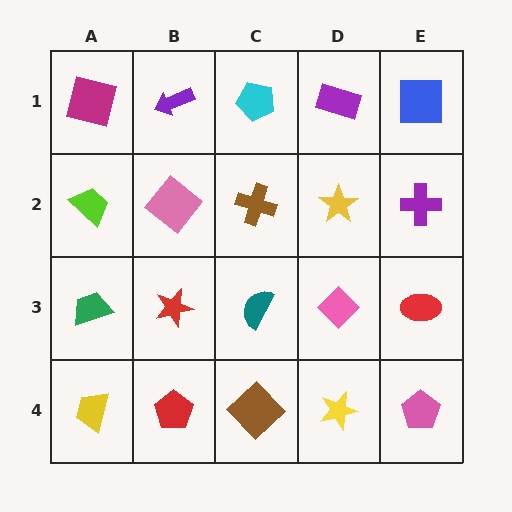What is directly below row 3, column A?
A yellow trapezoid.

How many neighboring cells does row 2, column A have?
3.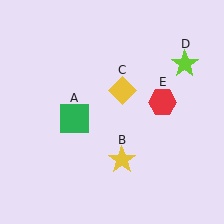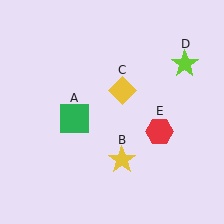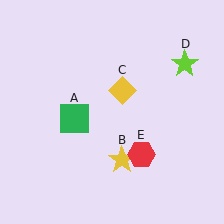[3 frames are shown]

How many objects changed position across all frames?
1 object changed position: red hexagon (object E).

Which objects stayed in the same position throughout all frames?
Green square (object A) and yellow star (object B) and yellow diamond (object C) and lime star (object D) remained stationary.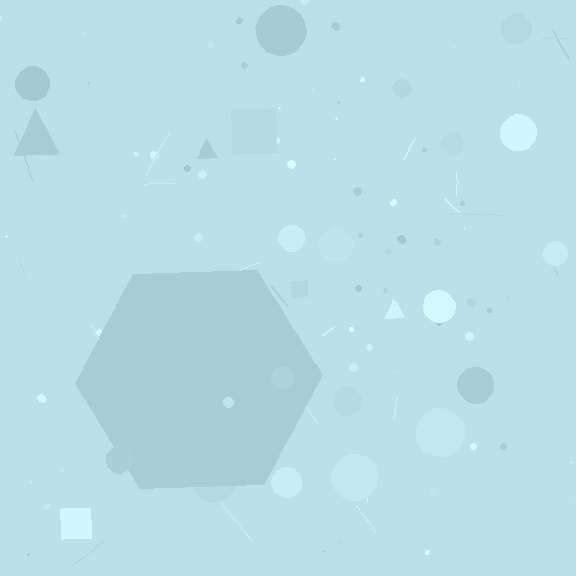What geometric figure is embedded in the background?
A hexagon is embedded in the background.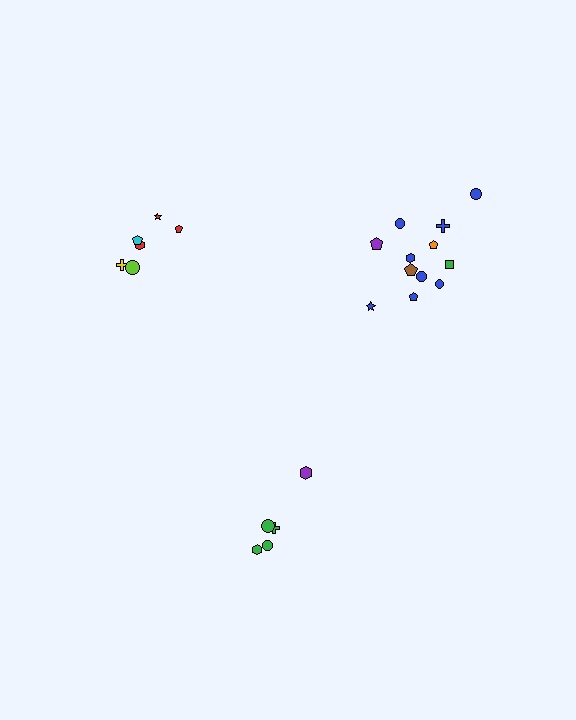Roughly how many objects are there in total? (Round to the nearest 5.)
Roughly 25 objects in total.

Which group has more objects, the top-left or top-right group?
The top-right group.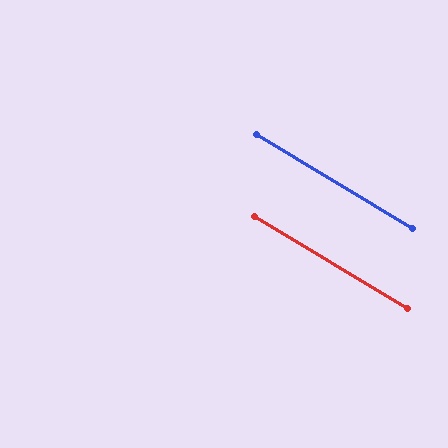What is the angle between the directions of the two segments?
Approximately 0 degrees.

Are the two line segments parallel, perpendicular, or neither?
Parallel — their directions differ by only 0.0°.